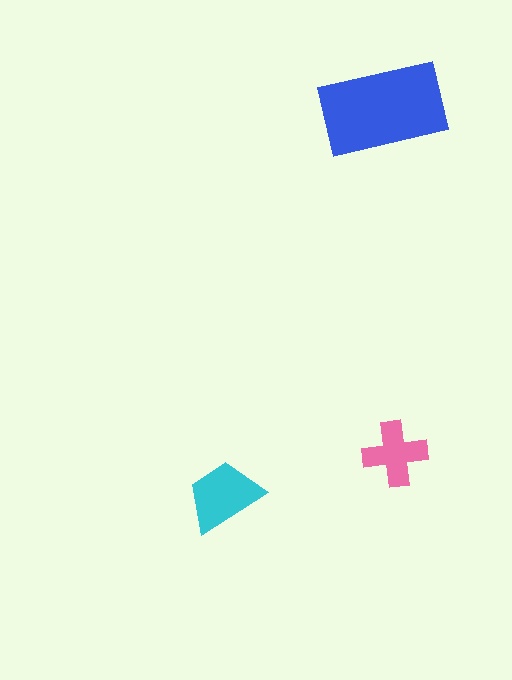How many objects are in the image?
There are 3 objects in the image.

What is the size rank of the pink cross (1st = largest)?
3rd.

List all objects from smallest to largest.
The pink cross, the cyan trapezoid, the blue rectangle.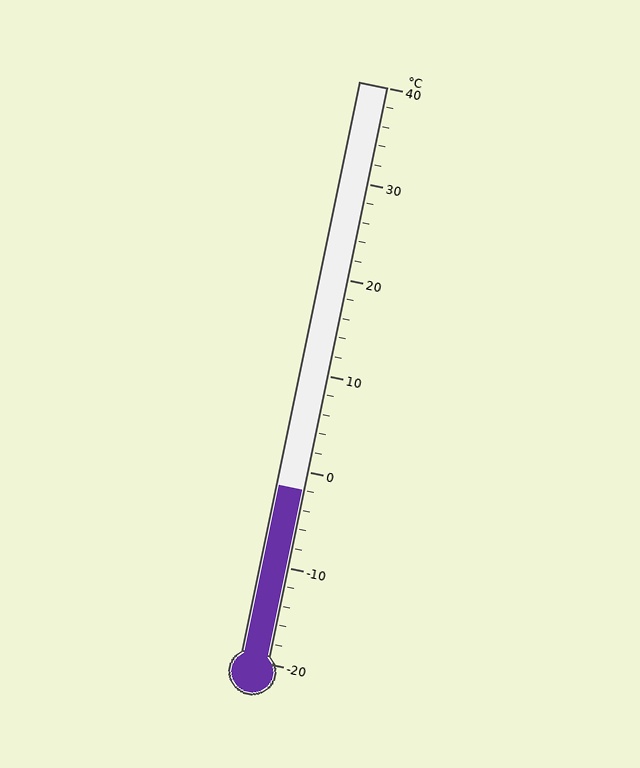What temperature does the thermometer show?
The thermometer shows approximately -2°C.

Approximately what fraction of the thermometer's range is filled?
The thermometer is filled to approximately 30% of its range.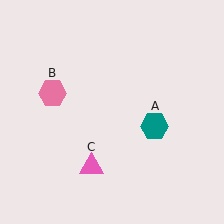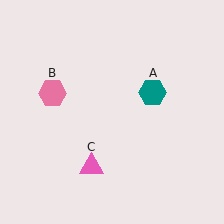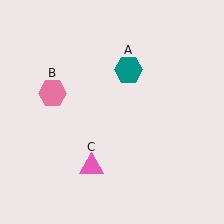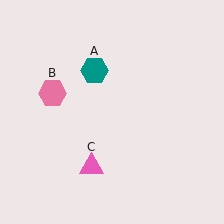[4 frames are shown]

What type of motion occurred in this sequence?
The teal hexagon (object A) rotated counterclockwise around the center of the scene.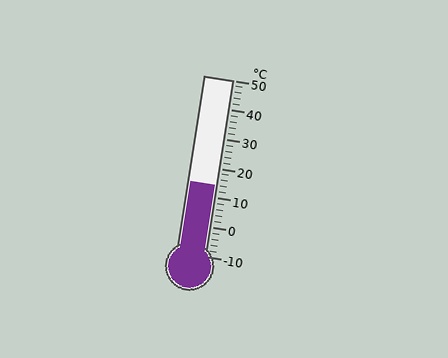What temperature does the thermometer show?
The thermometer shows approximately 14°C.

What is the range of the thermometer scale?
The thermometer scale ranges from -10°C to 50°C.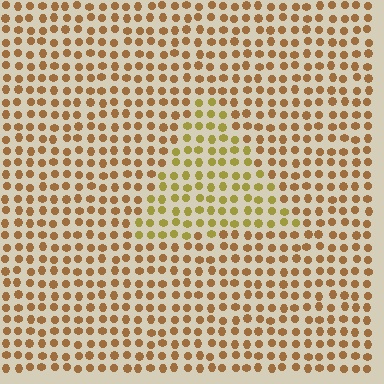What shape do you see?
I see a triangle.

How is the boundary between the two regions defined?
The boundary is defined purely by a slight shift in hue (about 28 degrees). Spacing, size, and orientation are identical on both sides.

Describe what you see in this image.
The image is filled with small brown elements in a uniform arrangement. A triangle-shaped region is visible where the elements are tinted to a slightly different hue, forming a subtle color boundary.